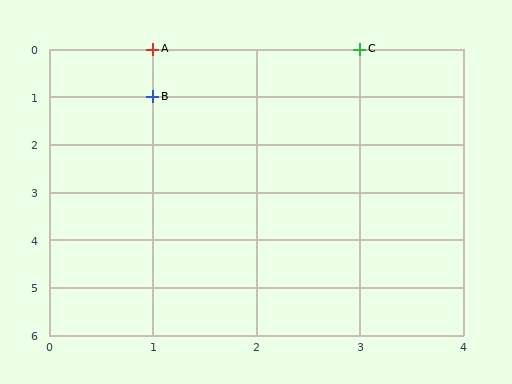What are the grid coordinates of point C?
Point C is at grid coordinates (3, 0).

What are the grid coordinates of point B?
Point B is at grid coordinates (1, 1).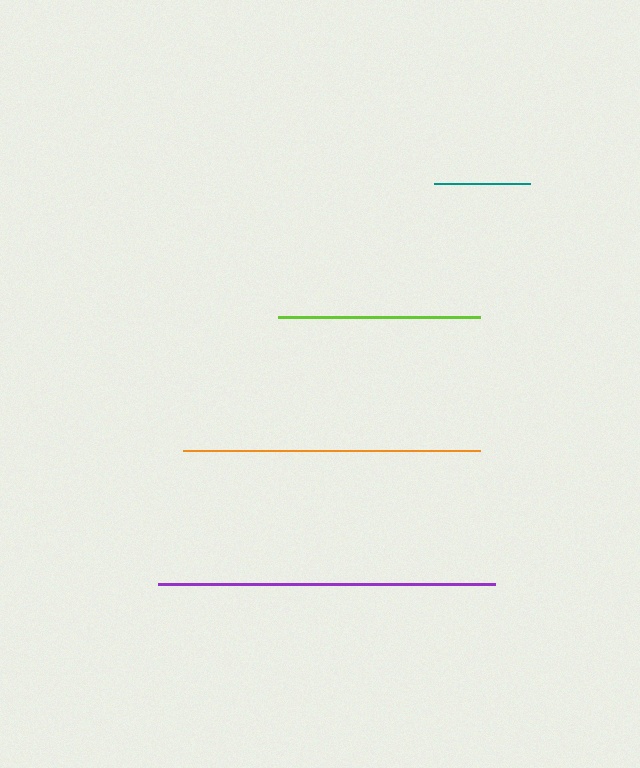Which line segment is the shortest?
The teal line is the shortest at approximately 96 pixels.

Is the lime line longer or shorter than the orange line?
The orange line is longer than the lime line.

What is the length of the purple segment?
The purple segment is approximately 336 pixels long.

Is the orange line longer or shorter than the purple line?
The purple line is longer than the orange line.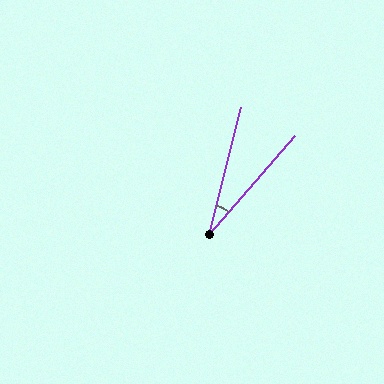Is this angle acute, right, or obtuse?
It is acute.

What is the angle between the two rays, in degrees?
Approximately 27 degrees.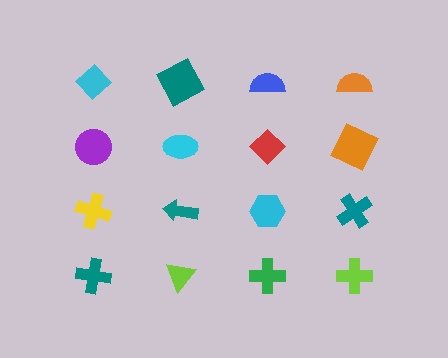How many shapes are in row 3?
4 shapes.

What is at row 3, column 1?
A yellow cross.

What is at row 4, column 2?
A lime triangle.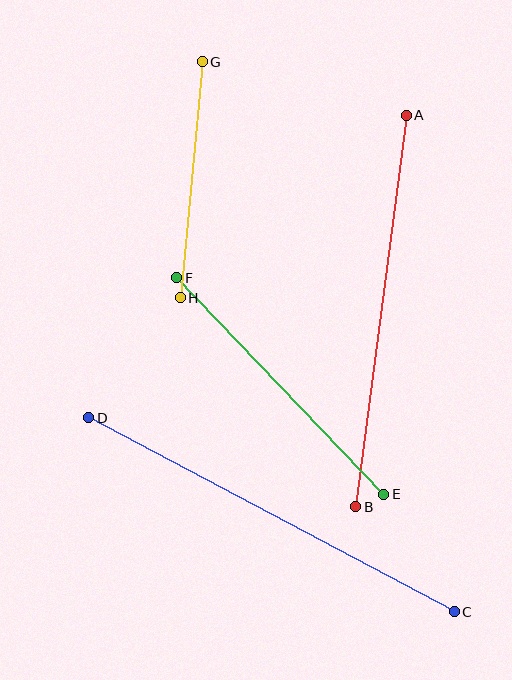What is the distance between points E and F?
The distance is approximately 300 pixels.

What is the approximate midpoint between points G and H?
The midpoint is at approximately (191, 180) pixels.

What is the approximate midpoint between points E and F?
The midpoint is at approximately (280, 386) pixels.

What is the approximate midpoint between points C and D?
The midpoint is at approximately (271, 515) pixels.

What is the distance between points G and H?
The distance is approximately 237 pixels.